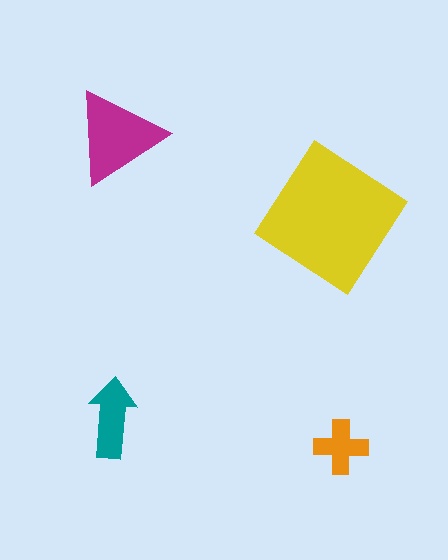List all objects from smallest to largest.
The orange cross, the teal arrow, the magenta triangle, the yellow diamond.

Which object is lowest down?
The orange cross is bottommost.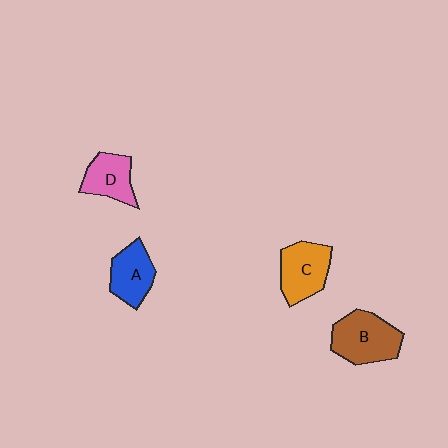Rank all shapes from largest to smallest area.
From largest to smallest: B (brown), C (orange), A (blue), D (pink).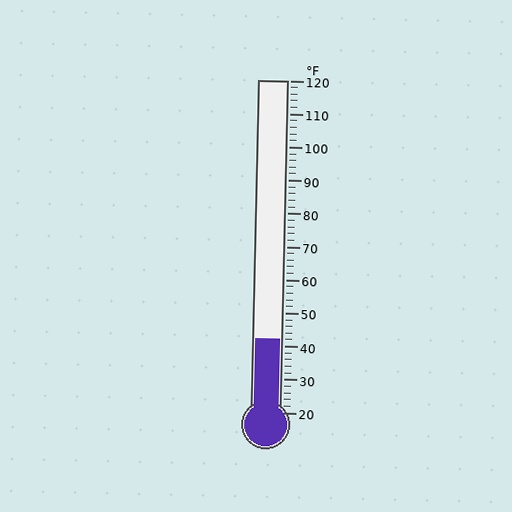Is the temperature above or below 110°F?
The temperature is below 110°F.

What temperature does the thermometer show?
The thermometer shows approximately 42°F.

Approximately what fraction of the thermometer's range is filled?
The thermometer is filled to approximately 20% of its range.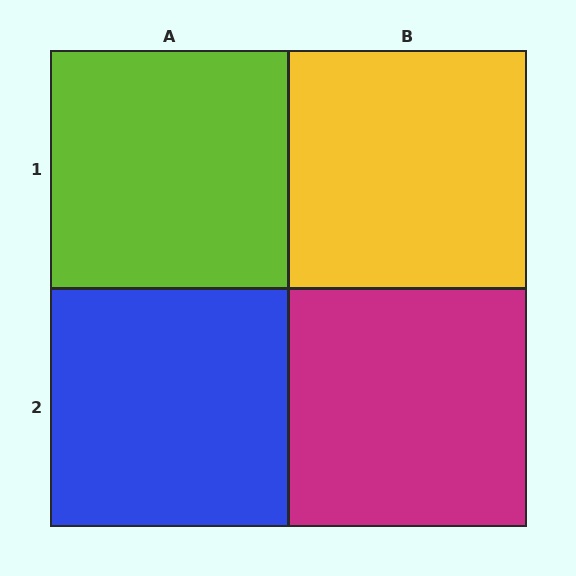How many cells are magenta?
1 cell is magenta.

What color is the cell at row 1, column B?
Yellow.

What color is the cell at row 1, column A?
Lime.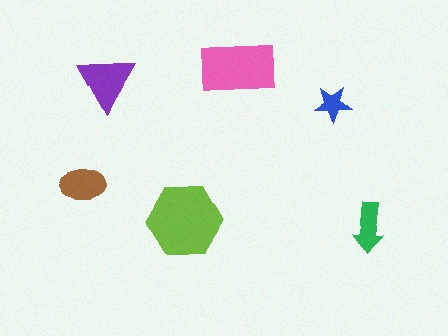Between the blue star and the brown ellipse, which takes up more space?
The brown ellipse.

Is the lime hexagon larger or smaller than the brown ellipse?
Larger.